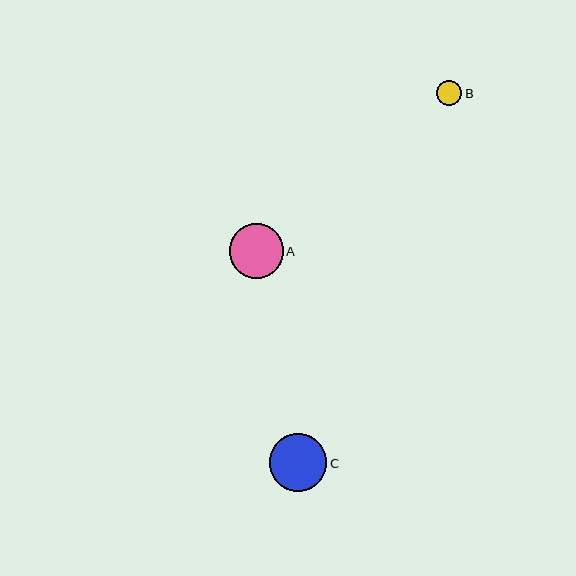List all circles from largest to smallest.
From largest to smallest: C, A, B.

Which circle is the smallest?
Circle B is the smallest with a size of approximately 26 pixels.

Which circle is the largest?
Circle C is the largest with a size of approximately 57 pixels.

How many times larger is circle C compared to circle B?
Circle C is approximately 2.2 times the size of circle B.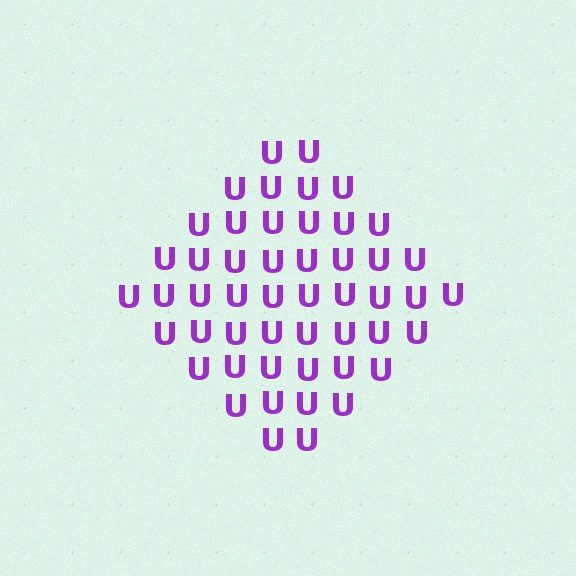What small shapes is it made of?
It is made of small letter U's.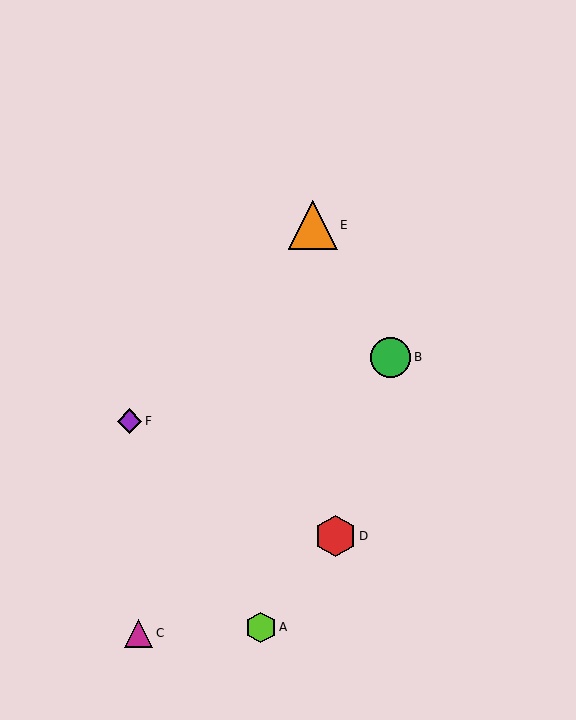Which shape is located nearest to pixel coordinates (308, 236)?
The orange triangle (labeled E) at (313, 225) is nearest to that location.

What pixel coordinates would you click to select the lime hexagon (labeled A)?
Click at (261, 627) to select the lime hexagon A.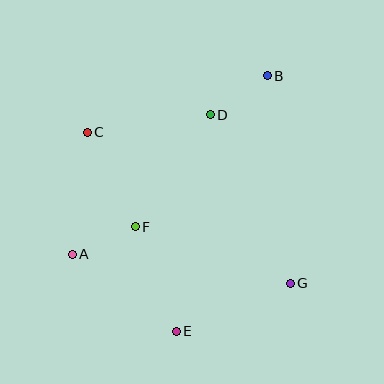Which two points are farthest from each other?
Points B and E are farthest from each other.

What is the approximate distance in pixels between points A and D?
The distance between A and D is approximately 196 pixels.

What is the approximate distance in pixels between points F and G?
The distance between F and G is approximately 165 pixels.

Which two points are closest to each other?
Points A and F are closest to each other.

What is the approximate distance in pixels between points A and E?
The distance between A and E is approximately 130 pixels.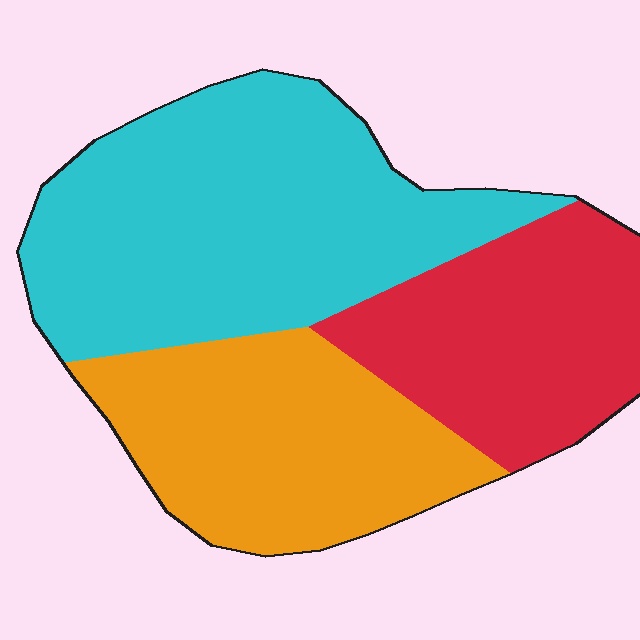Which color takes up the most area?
Cyan, at roughly 45%.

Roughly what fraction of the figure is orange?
Orange covers around 30% of the figure.